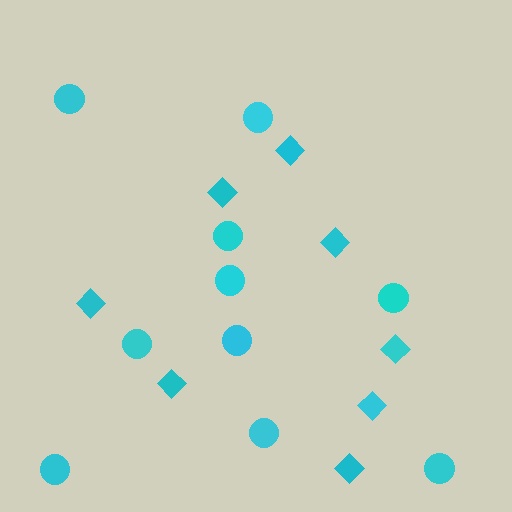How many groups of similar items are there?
There are 2 groups: one group of diamonds (8) and one group of circles (10).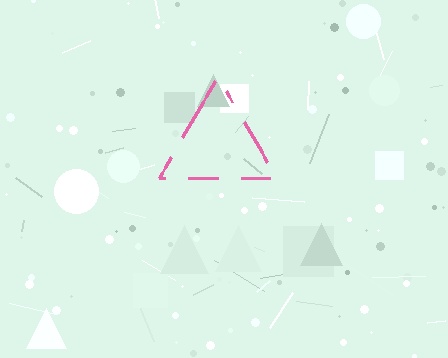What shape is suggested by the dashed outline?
The dashed outline suggests a triangle.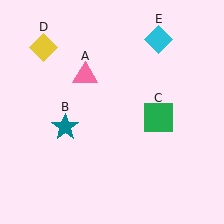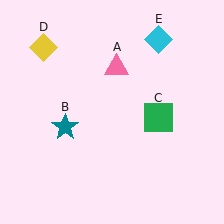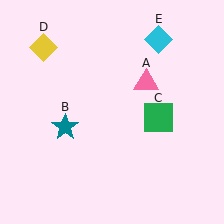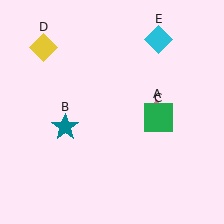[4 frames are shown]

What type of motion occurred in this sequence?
The pink triangle (object A) rotated clockwise around the center of the scene.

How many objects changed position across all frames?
1 object changed position: pink triangle (object A).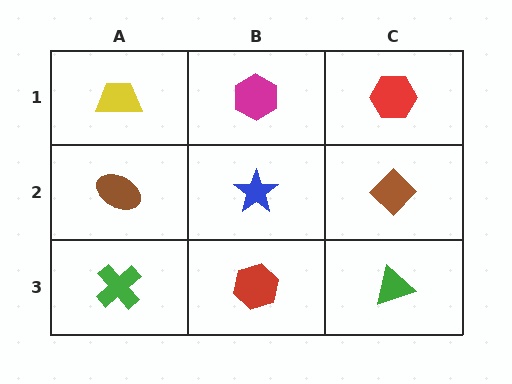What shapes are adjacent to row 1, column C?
A brown diamond (row 2, column C), a magenta hexagon (row 1, column B).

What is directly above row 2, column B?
A magenta hexagon.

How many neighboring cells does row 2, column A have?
3.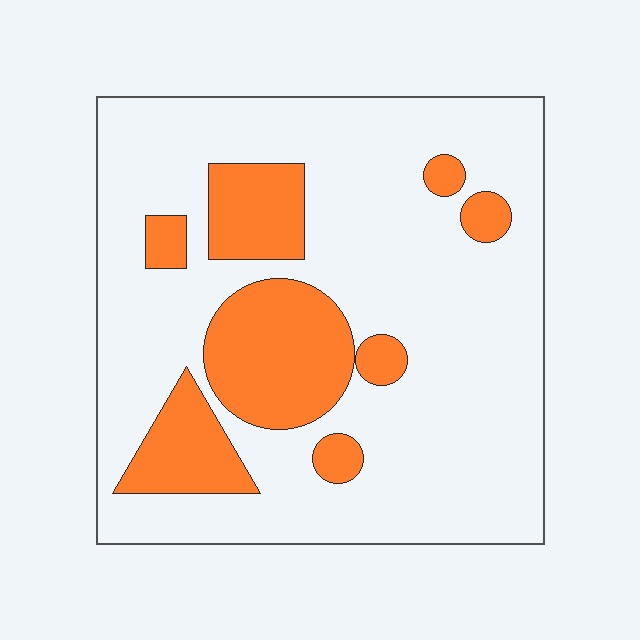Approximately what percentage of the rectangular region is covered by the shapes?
Approximately 25%.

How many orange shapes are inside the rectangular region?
8.